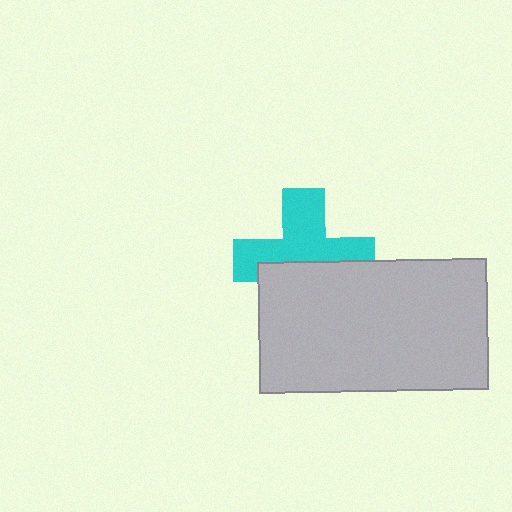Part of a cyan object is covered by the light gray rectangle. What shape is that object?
It is a cross.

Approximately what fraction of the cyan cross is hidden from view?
Roughly 44% of the cyan cross is hidden behind the light gray rectangle.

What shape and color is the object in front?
The object in front is a light gray rectangle.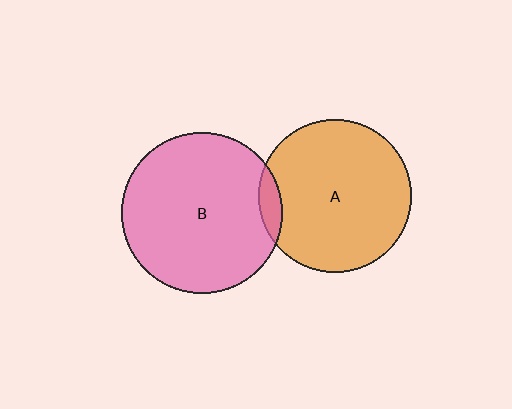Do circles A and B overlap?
Yes.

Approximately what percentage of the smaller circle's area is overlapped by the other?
Approximately 5%.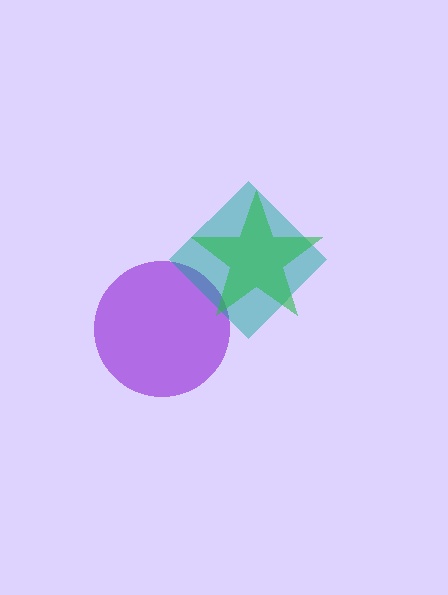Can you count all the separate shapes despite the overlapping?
Yes, there are 3 separate shapes.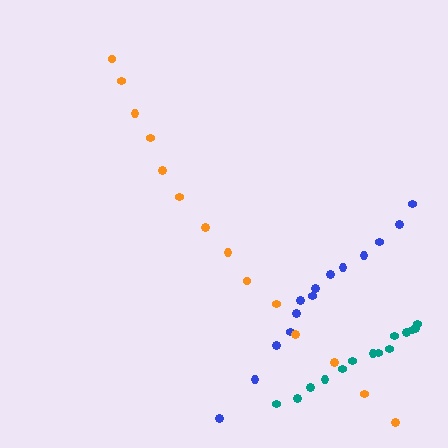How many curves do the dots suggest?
There are 3 distinct paths.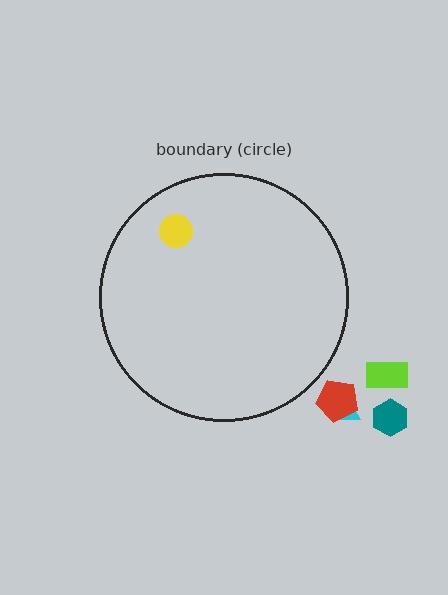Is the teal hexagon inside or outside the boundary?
Outside.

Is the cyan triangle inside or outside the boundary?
Outside.